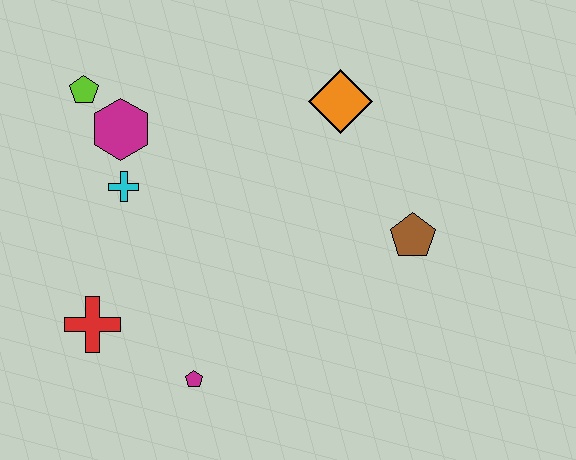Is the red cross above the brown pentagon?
No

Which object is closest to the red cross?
The magenta pentagon is closest to the red cross.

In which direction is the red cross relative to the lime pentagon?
The red cross is below the lime pentagon.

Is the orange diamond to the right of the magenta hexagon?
Yes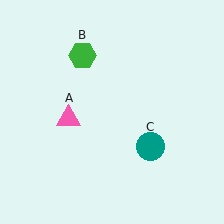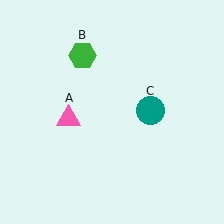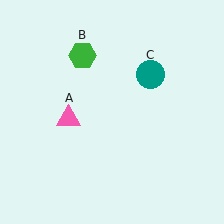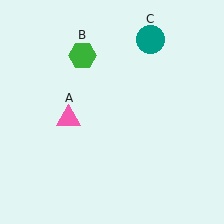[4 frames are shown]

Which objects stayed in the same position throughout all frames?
Pink triangle (object A) and green hexagon (object B) remained stationary.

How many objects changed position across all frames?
1 object changed position: teal circle (object C).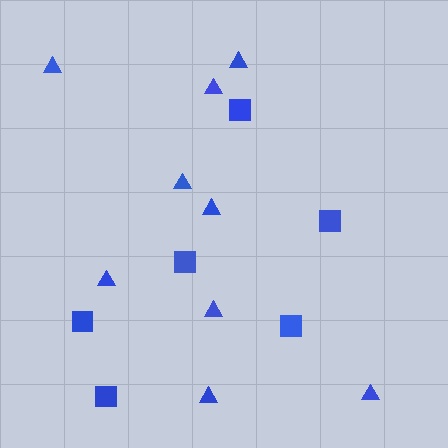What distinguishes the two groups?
There are 2 groups: one group of squares (6) and one group of triangles (9).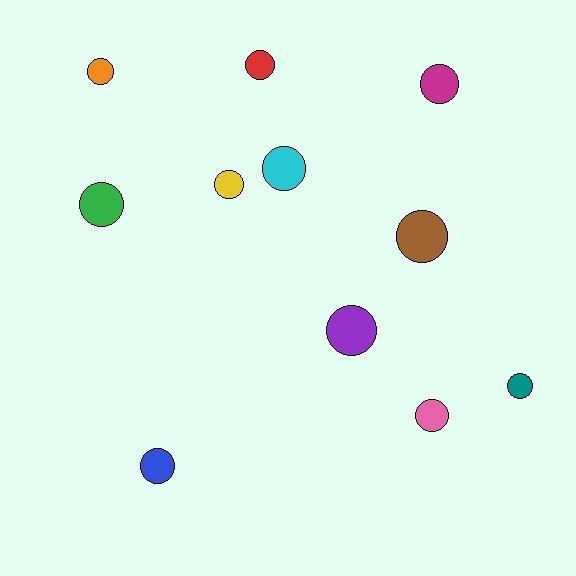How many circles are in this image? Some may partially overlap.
There are 11 circles.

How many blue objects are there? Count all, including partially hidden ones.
There is 1 blue object.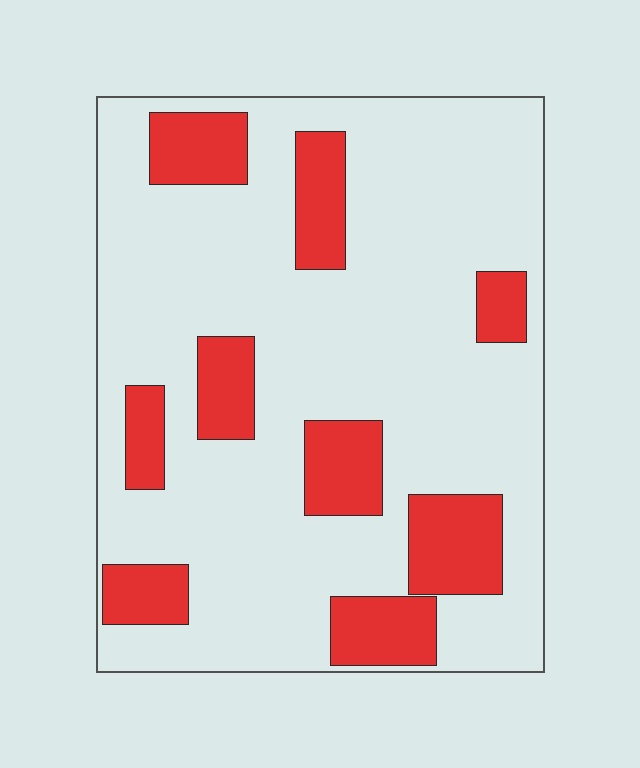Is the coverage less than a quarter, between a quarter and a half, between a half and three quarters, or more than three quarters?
Less than a quarter.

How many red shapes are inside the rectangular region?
9.